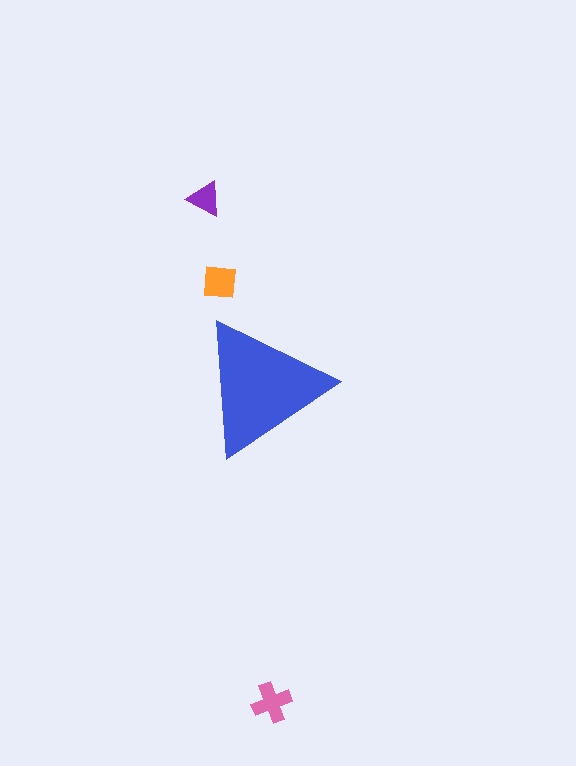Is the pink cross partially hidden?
No, the pink cross is fully visible.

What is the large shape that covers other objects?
A blue triangle.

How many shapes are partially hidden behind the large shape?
0 shapes are partially hidden.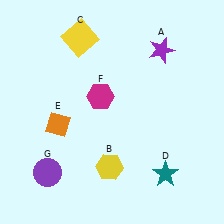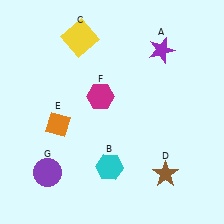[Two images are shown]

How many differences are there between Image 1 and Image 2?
There are 2 differences between the two images.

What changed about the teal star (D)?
In Image 1, D is teal. In Image 2, it changed to brown.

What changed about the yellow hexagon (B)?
In Image 1, B is yellow. In Image 2, it changed to cyan.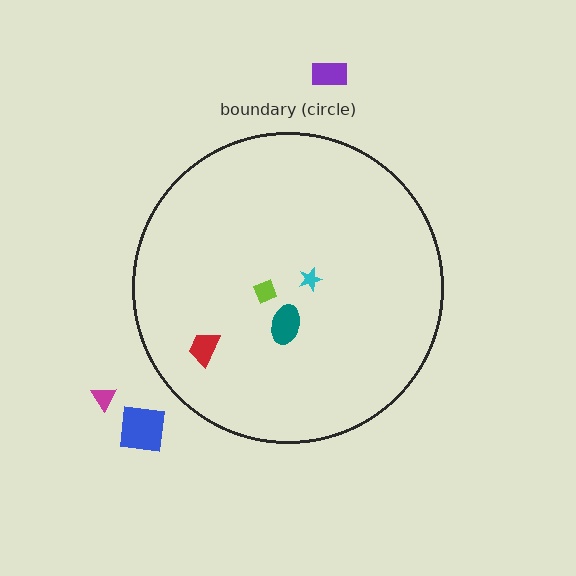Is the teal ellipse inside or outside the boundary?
Inside.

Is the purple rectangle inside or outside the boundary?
Outside.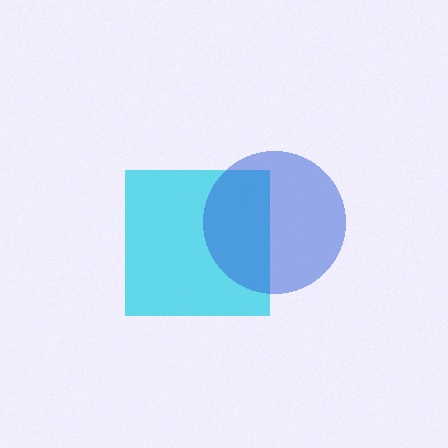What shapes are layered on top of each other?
The layered shapes are: a cyan square, a blue circle.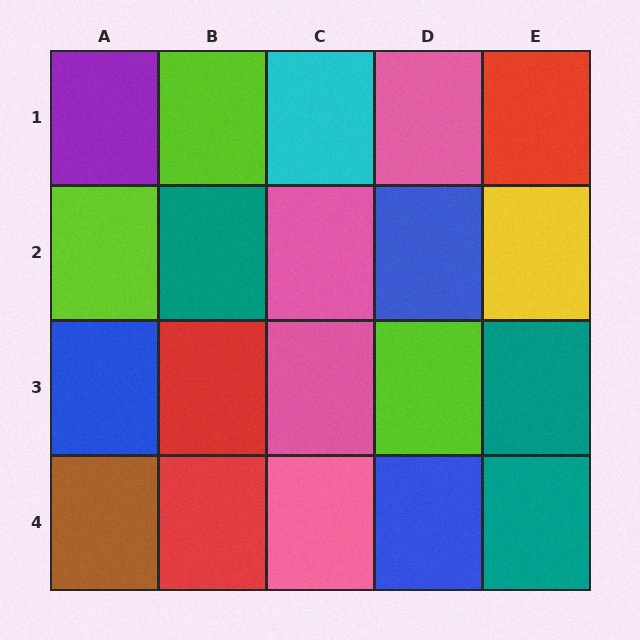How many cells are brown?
1 cell is brown.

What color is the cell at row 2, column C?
Pink.